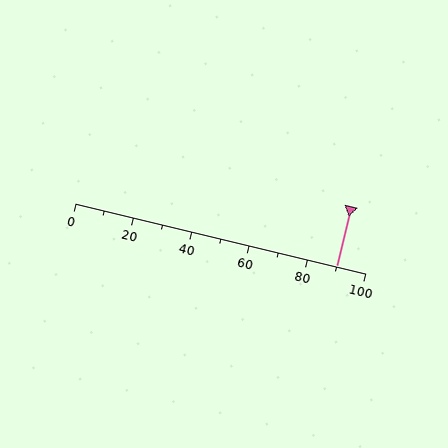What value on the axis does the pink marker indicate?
The marker indicates approximately 90.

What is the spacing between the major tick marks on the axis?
The major ticks are spaced 20 apart.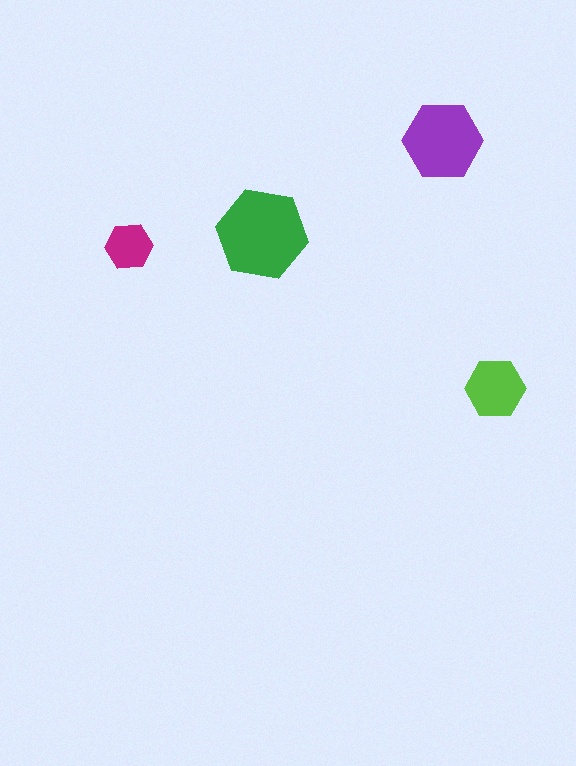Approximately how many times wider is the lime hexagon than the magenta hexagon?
About 1.5 times wider.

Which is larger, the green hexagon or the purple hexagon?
The green one.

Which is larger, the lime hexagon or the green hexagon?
The green one.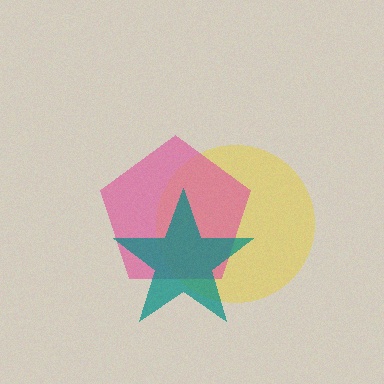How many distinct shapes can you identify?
There are 3 distinct shapes: a yellow circle, a pink pentagon, a teal star.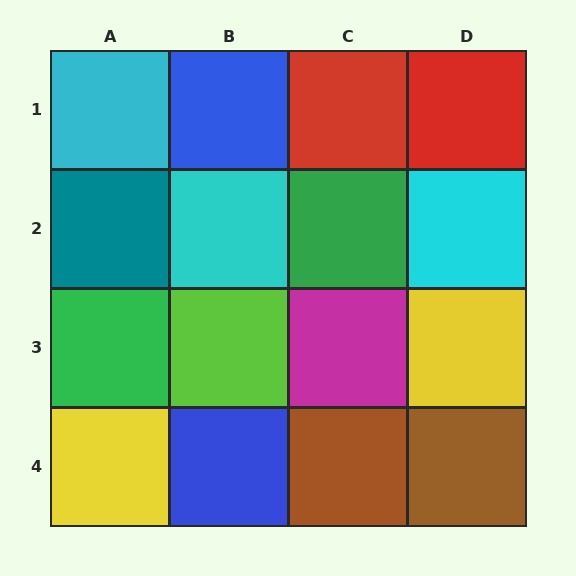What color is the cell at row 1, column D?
Red.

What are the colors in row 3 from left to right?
Green, lime, magenta, yellow.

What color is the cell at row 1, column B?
Blue.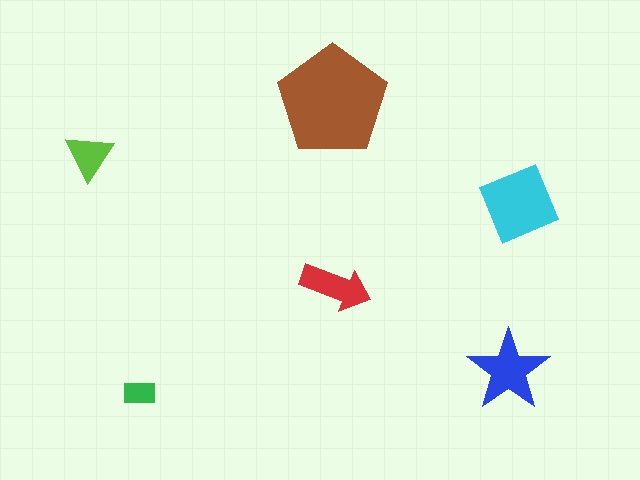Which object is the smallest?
The green rectangle.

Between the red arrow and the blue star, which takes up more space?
The blue star.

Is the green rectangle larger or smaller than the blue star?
Smaller.